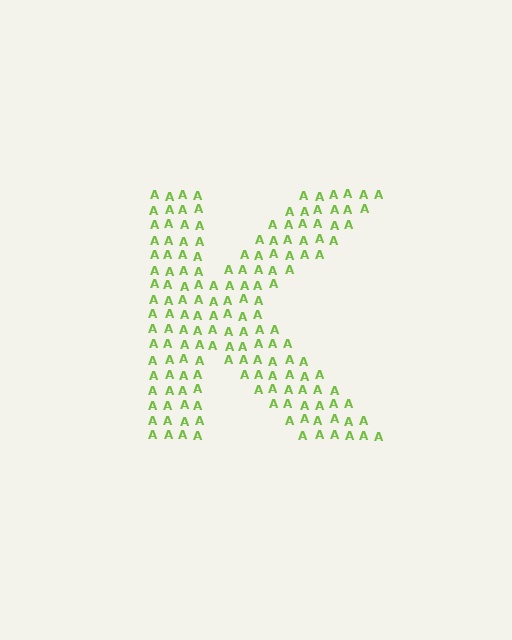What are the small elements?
The small elements are letter A's.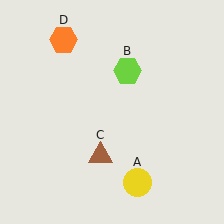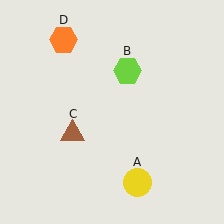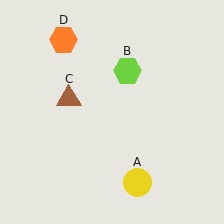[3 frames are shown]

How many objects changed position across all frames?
1 object changed position: brown triangle (object C).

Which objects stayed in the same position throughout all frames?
Yellow circle (object A) and lime hexagon (object B) and orange hexagon (object D) remained stationary.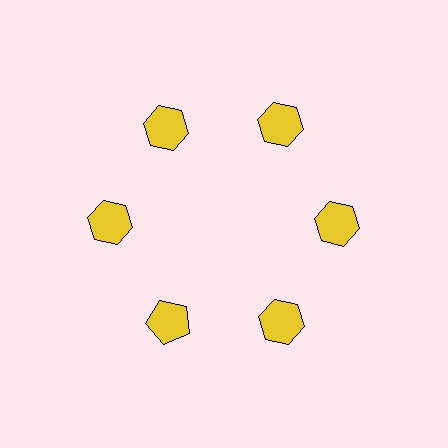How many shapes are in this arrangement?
There are 6 shapes arranged in a ring pattern.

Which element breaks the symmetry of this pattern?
The yellow pentagon at roughly the 7 o'clock position breaks the symmetry. All other shapes are yellow hexagons.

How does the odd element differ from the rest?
It has a different shape: pentagon instead of hexagon.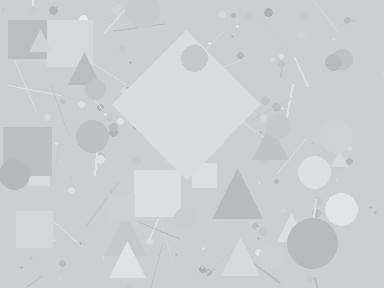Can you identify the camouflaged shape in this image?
The camouflaged shape is a diamond.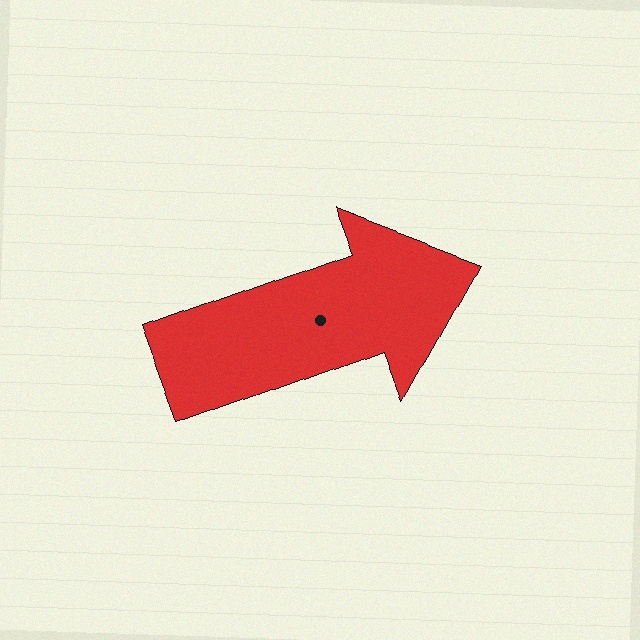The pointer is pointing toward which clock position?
Roughly 2 o'clock.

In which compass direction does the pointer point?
East.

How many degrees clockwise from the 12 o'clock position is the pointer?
Approximately 70 degrees.